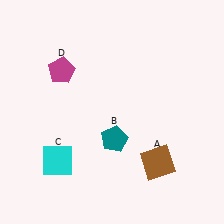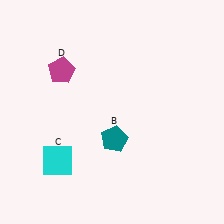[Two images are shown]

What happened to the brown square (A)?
The brown square (A) was removed in Image 2. It was in the bottom-right area of Image 1.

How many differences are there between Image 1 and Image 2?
There is 1 difference between the two images.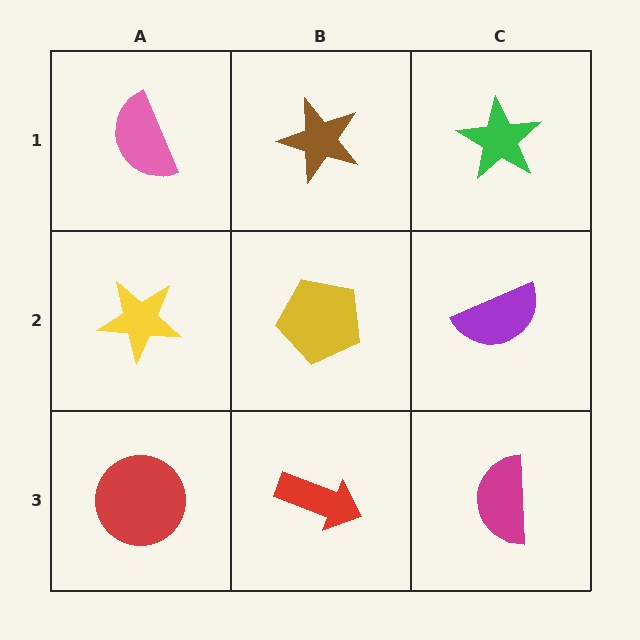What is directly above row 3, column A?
A yellow star.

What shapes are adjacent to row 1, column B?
A yellow pentagon (row 2, column B), a pink semicircle (row 1, column A), a green star (row 1, column C).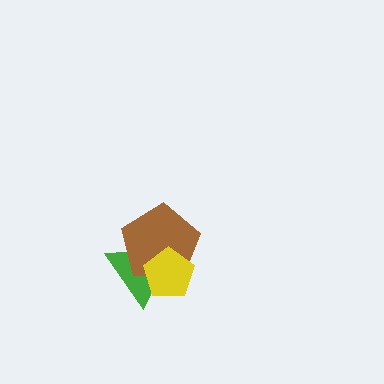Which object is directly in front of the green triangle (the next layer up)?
The brown pentagon is directly in front of the green triangle.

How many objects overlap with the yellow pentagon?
2 objects overlap with the yellow pentagon.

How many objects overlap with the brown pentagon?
2 objects overlap with the brown pentagon.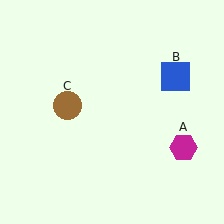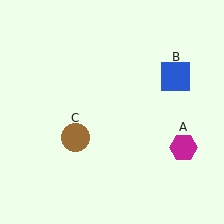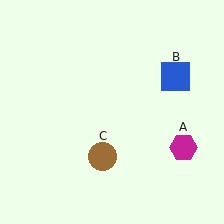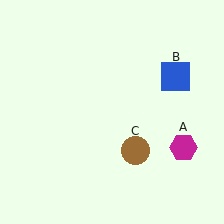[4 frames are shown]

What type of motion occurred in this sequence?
The brown circle (object C) rotated counterclockwise around the center of the scene.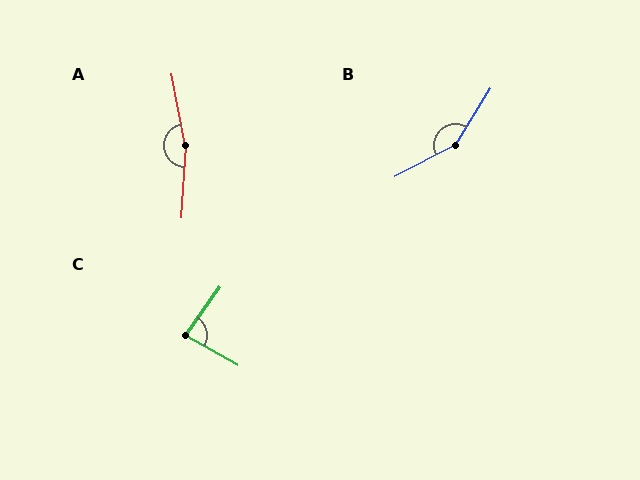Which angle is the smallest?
C, at approximately 84 degrees.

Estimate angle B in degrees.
Approximately 149 degrees.